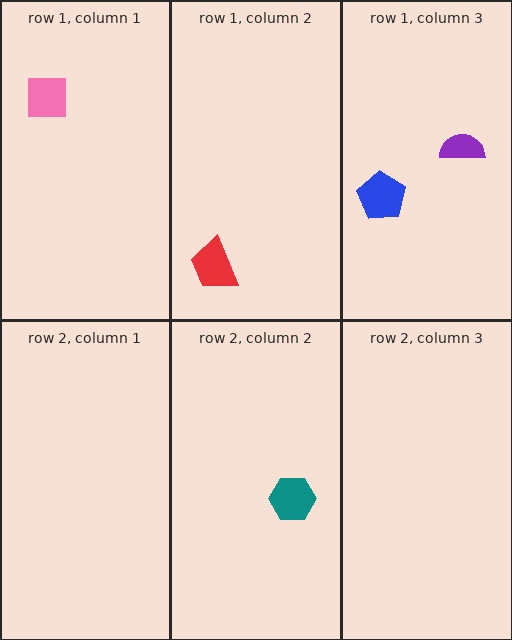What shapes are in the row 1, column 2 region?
The red trapezoid.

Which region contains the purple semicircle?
The row 1, column 3 region.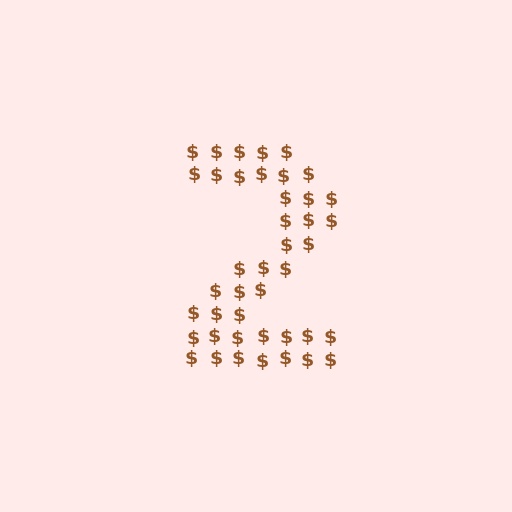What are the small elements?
The small elements are dollar signs.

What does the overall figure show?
The overall figure shows the digit 2.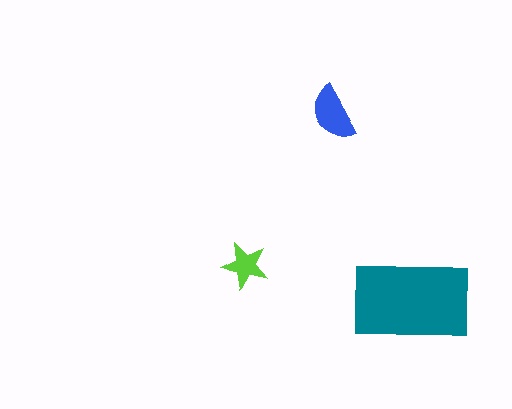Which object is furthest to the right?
The teal rectangle is rightmost.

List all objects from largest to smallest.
The teal rectangle, the blue semicircle, the lime star.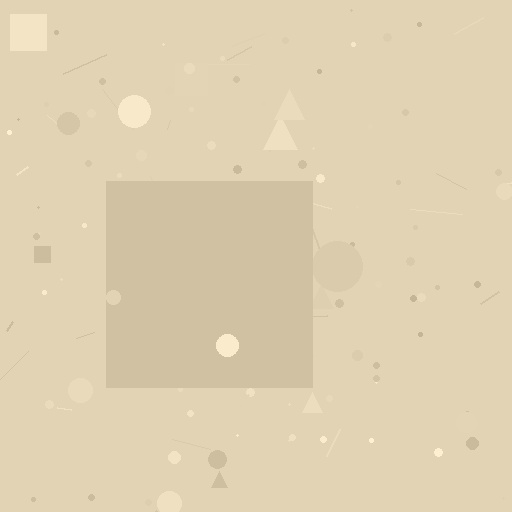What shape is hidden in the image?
A square is hidden in the image.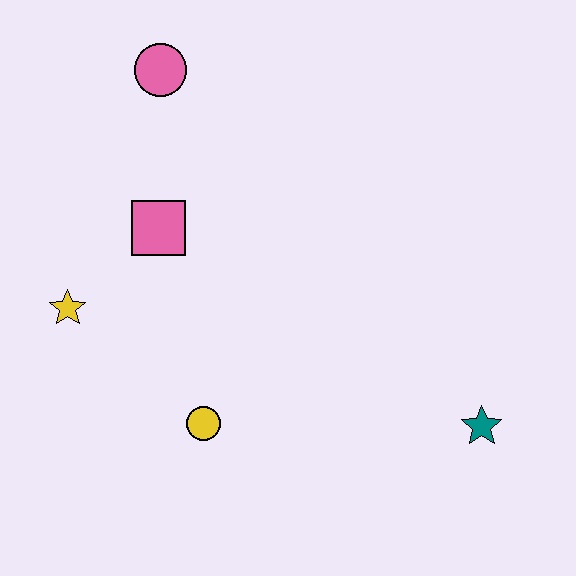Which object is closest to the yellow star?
The pink square is closest to the yellow star.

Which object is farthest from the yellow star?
The teal star is farthest from the yellow star.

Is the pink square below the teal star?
No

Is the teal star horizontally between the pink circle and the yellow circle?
No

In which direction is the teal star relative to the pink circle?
The teal star is below the pink circle.